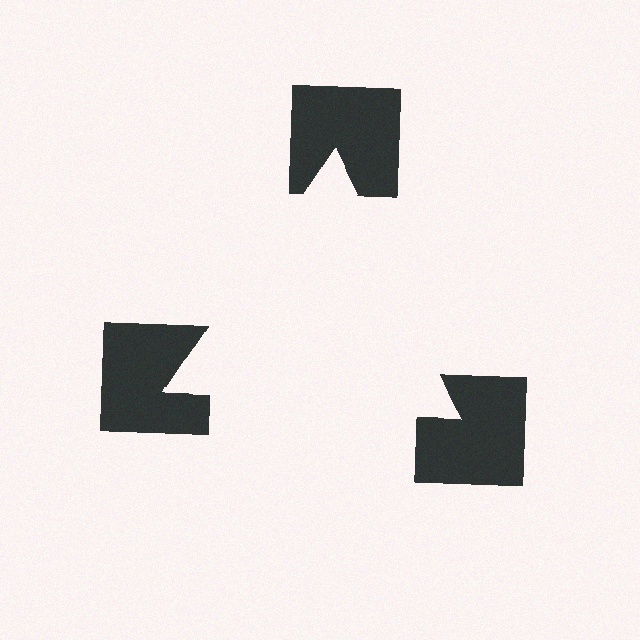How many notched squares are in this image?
There are 3 — one at each vertex of the illusory triangle.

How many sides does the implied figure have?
3 sides.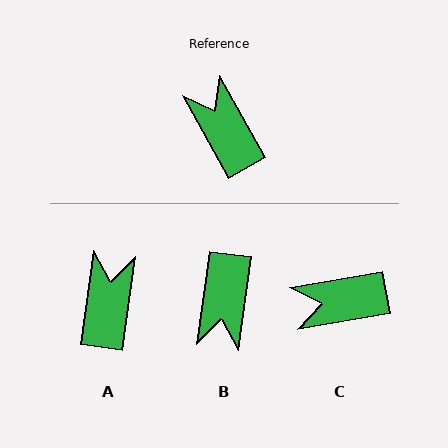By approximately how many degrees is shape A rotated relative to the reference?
Approximately 37 degrees clockwise.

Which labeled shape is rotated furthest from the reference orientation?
B, about 143 degrees away.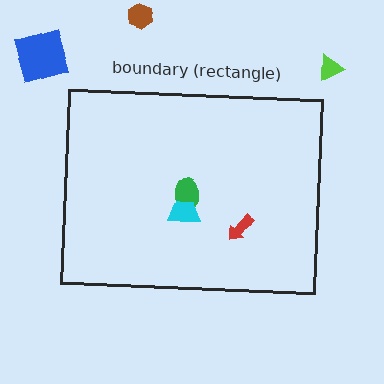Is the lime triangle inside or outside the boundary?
Outside.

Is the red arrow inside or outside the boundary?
Inside.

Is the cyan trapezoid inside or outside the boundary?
Inside.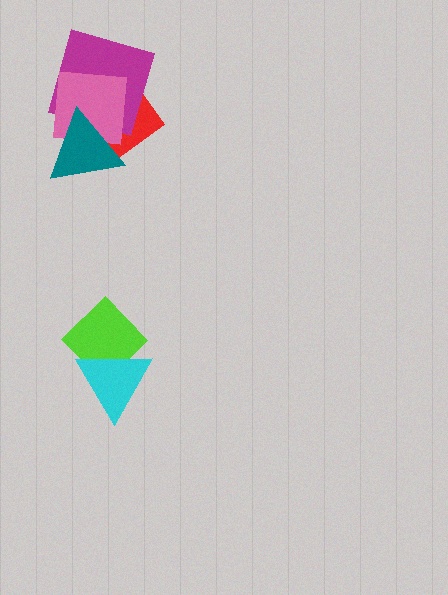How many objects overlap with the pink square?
3 objects overlap with the pink square.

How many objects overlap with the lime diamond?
1 object overlaps with the lime diamond.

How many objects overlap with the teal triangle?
3 objects overlap with the teal triangle.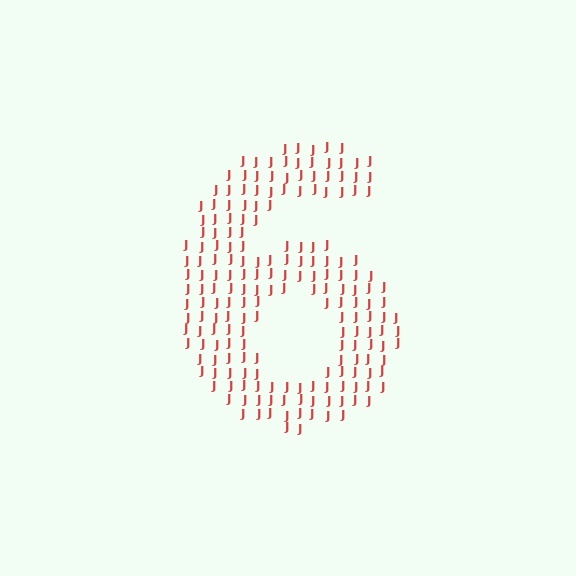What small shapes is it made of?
It is made of small letter J's.